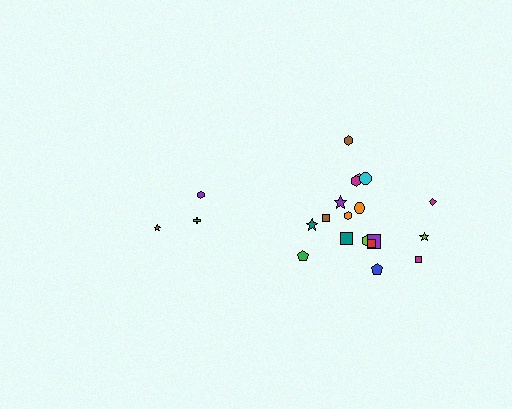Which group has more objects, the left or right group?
The right group.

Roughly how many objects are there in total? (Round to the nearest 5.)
Roughly 20 objects in total.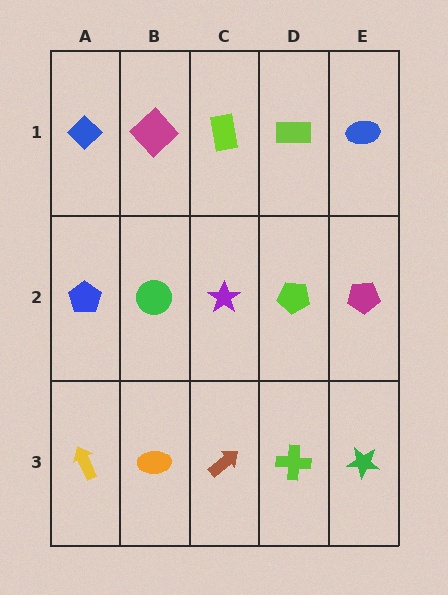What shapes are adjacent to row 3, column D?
A lime pentagon (row 2, column D), a brown arrow (row 3, column C), a green star (row 3, column E).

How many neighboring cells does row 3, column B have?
3.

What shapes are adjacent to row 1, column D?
A lime pentagon (row 2, column D), a lime rectangle (row 1, column C), a blue ellipse (row 1, column E).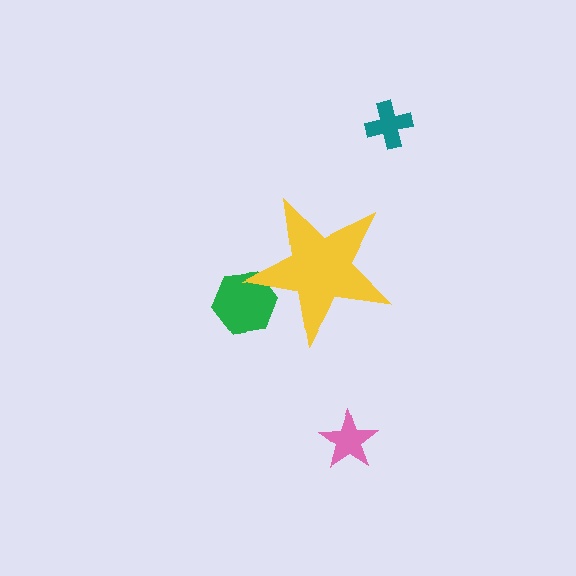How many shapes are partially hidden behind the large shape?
1 shape is partially hidden.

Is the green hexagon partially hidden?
Yes, the green hexagon is partially hidden behind the yellow star.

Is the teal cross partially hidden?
No, the teal cross is fully visible.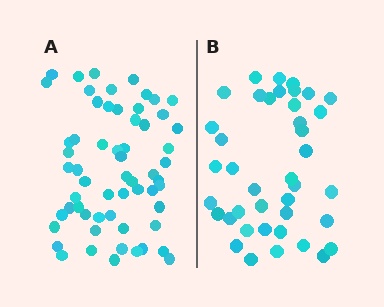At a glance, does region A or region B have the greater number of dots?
Region A (the left region) has more dots.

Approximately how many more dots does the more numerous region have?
Region A has approximately 20 more dots than region B.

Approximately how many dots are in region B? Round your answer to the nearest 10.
About 40 dots.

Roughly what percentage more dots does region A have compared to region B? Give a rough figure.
About 50% more.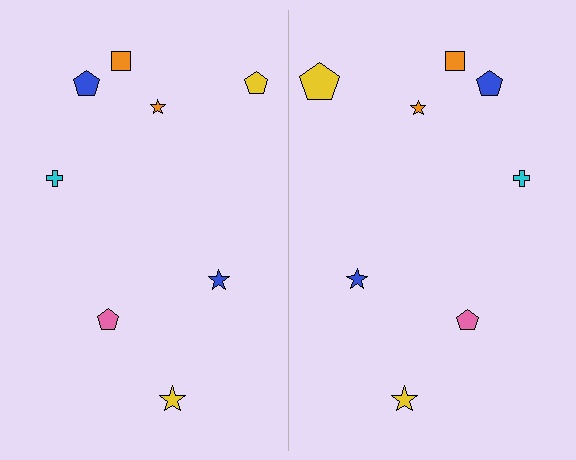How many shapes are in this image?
There are 16 shapes in this image.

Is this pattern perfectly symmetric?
No, the pattern is not perfectly symmetric. The yellow pentagon on the right side has a different size than its mirror counterpart.